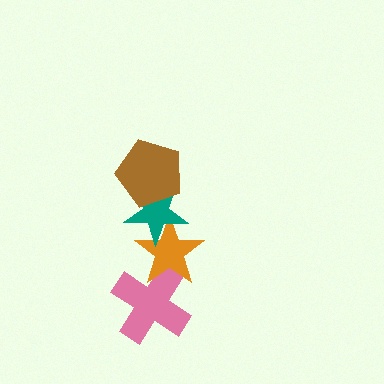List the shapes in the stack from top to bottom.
From top to bottom: the brown pentagon, the teal star, the orange star, the pink cross.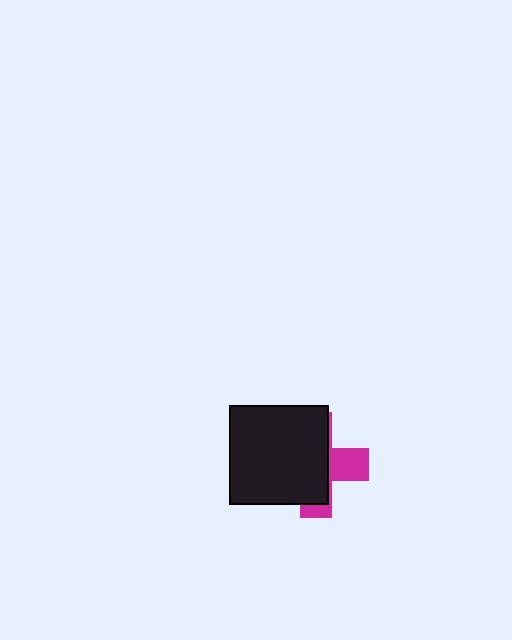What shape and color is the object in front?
The object in front is a black square.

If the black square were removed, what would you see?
You would see the complete magenta cross.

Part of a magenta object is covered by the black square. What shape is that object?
It is a cross.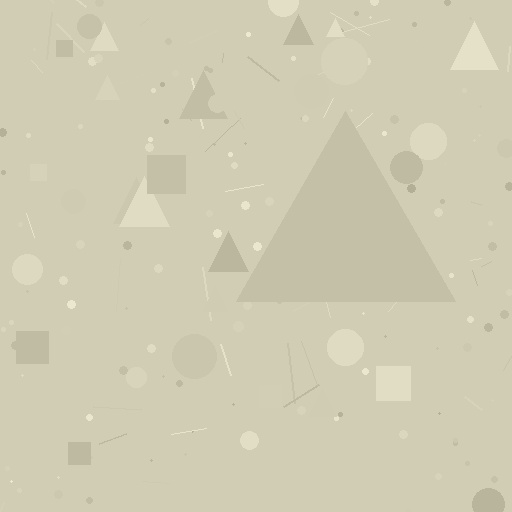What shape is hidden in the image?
A triangle is hidden in the image.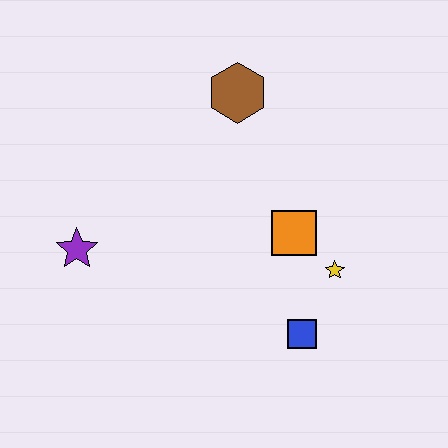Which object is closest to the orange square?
The yellow star is closest to the orange square.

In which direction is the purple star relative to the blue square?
The purple star is to the left of the blue square.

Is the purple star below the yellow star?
No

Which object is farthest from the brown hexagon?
The blue square is farthest from the brown hexagon.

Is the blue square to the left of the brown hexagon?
No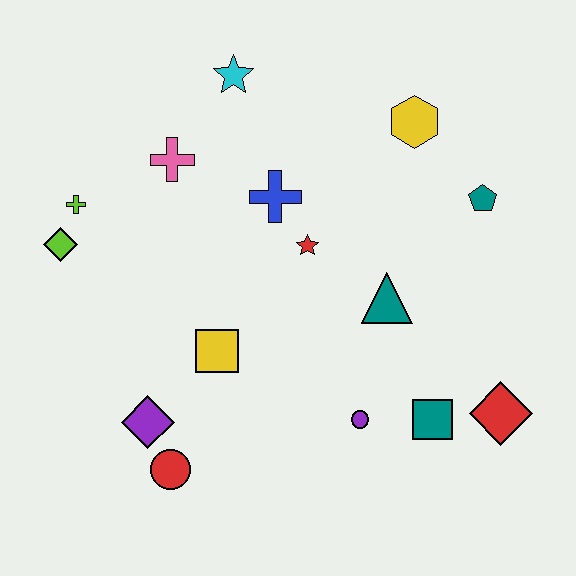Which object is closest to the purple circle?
The teal square is closest to the purple circle.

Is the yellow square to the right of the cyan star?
No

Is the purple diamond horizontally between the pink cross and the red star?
No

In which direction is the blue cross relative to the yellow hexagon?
The blue cross is to the left of the yellow hexagon.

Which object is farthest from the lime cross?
The red diamond is farthest from the lime cross.